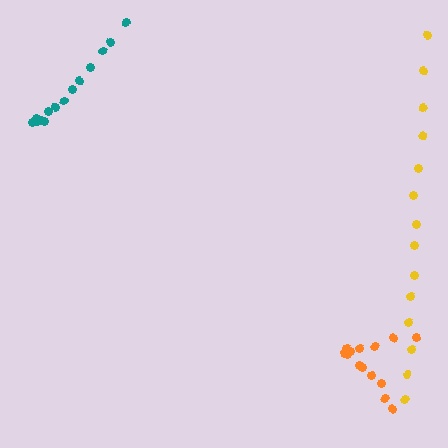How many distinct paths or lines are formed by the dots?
There are 3 distinct paths.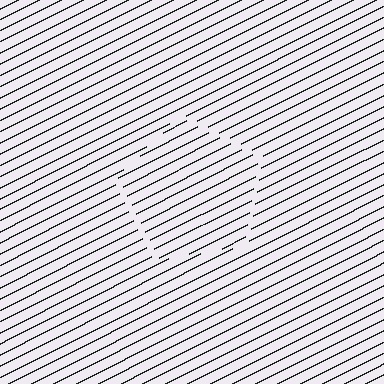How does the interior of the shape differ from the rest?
The interior of the shape contains the same grating, shifted by half a period — the contour is defined by the phase discontinuity where line-ends from the inner and outer gratings abut.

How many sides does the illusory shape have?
5 sides — the line-ends trace a pentagon.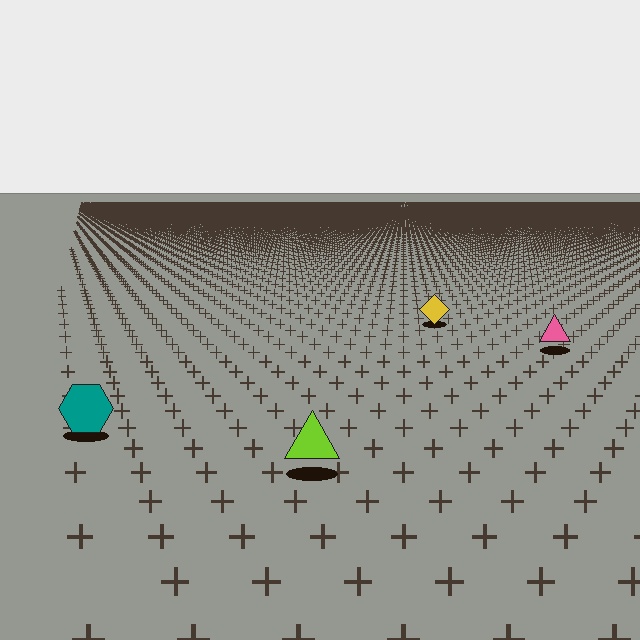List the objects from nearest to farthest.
From nearest to farthest: the lime triangle, the teal hexagon, the pink triangle, the yellow diamond.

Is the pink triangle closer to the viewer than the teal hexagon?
No. The teal hexagon is closer — you can tell from the texture gradient: the ground texture is coarser near it.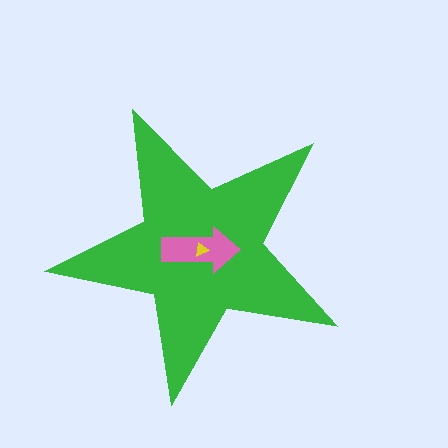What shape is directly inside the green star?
The pink arrow.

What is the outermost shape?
The green star.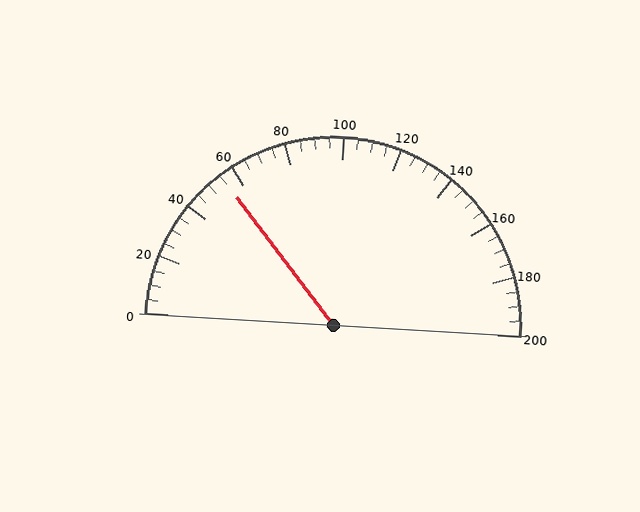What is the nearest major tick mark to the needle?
The nearest major tick mark is 60.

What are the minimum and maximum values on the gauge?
The gauge ranges from 0 to 200.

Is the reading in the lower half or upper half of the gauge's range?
The reading is in the lower half of the range (0 to 200).